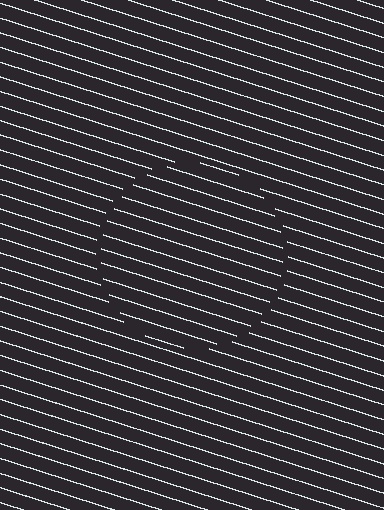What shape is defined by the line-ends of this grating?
An illusory circle. The interior of the shape contains the same grating, shifted by half a period — the contour is defined by the phase discontinuity where line-ends from the inner and outer gratings abut.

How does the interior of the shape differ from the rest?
The interior of the shape contains the same grating, shifted by half a period — the contour is defined by the phase discontinuity where line-ends from the inner and outer gratings abut.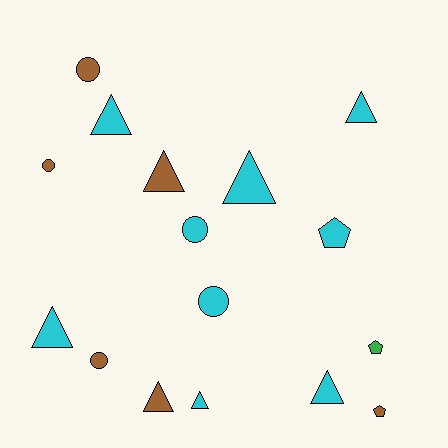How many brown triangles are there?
There are 2 brown triangles.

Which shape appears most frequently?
Triangle, with 8 objects.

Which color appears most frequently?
Cyan, with 9 objects.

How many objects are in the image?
There are 16 objects.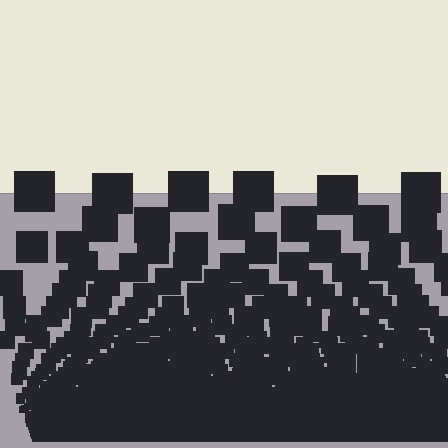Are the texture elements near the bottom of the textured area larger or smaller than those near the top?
Smaller. The gradient is inverted — elements near the bottom are smaller and denser.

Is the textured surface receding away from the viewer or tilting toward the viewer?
The surface appears to tilt toward the viewer. Texture elements get larger and sparser toward the top.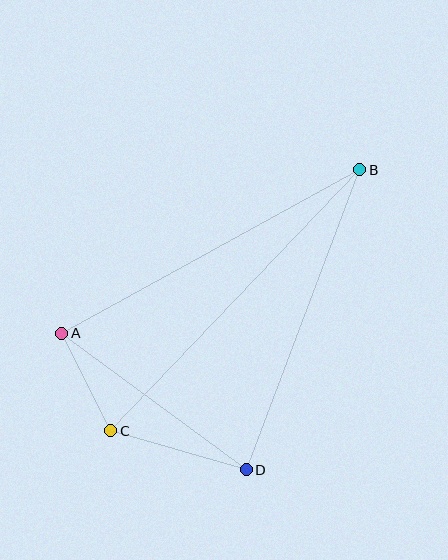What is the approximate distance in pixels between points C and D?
The distance between C and D is approximately 141 pixels.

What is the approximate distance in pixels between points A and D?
The distance between A and D is approximately 230 pixels.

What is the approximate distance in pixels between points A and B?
The distance between A and B is approximately 340 pixels.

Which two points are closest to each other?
Points A and C are closest to each other.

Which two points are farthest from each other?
Points B and C are farthest from each other.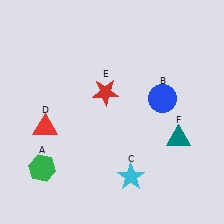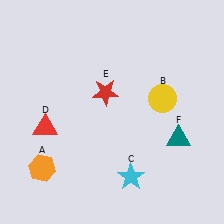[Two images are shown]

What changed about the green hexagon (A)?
In Image 1, A is green. In Image 2, it changed to orange.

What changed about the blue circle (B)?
In Image 1, B is blue. In Image 2, it changed to yellow.